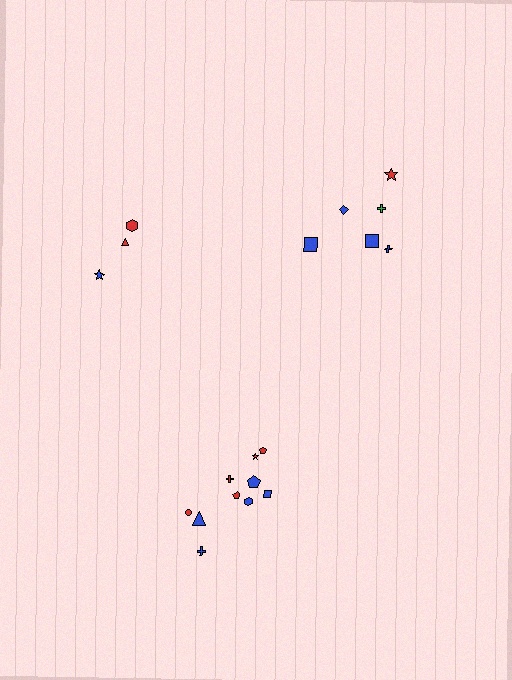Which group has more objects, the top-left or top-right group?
The top-right group.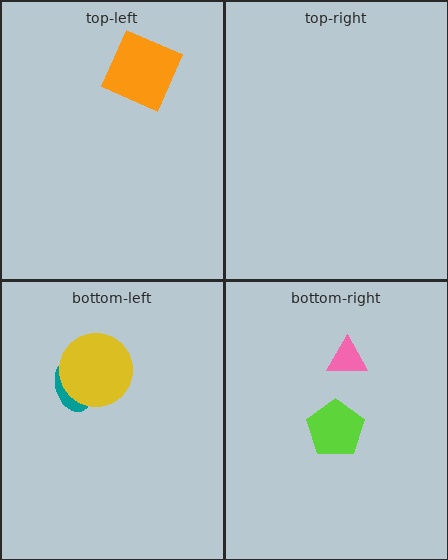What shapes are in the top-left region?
The orange square.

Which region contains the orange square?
The top-left region.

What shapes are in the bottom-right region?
The pink triangle, the lime pentagon.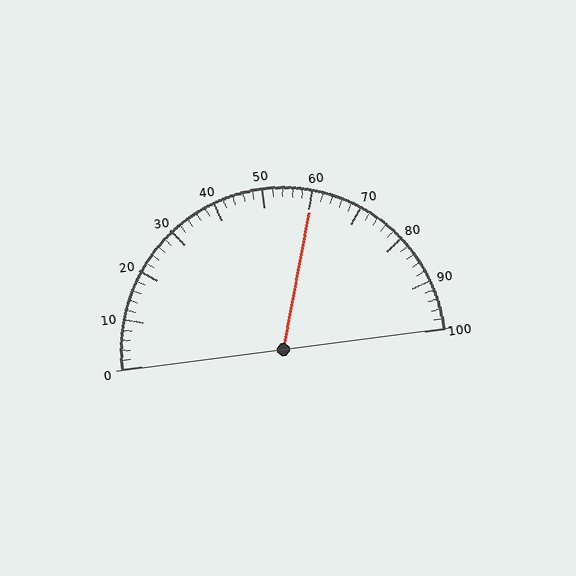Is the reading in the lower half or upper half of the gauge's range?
The reading is in the upper half of the range (0 to 100).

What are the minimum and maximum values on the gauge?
The gauge ranges from 0 to 100.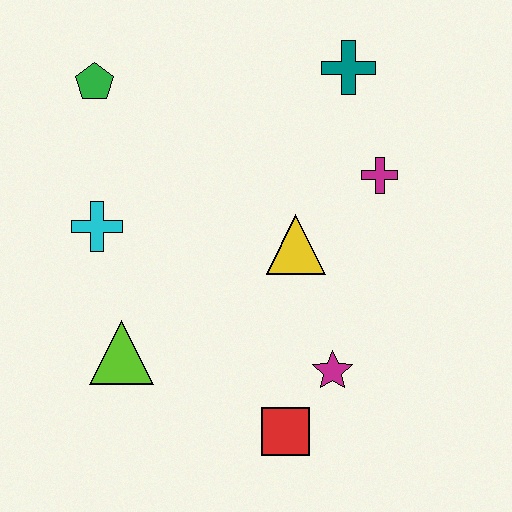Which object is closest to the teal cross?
The magenta cross is closest to the teal cross.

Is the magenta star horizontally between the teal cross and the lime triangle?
Yes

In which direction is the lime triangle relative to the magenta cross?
The lime triangle is to the left of the magenta cross.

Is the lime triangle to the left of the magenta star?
Yes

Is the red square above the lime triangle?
No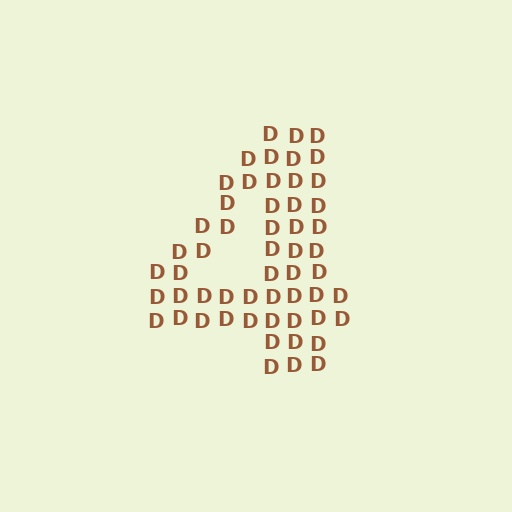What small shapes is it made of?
It is made of small letter D's.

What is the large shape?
The large shape is the digit 4.